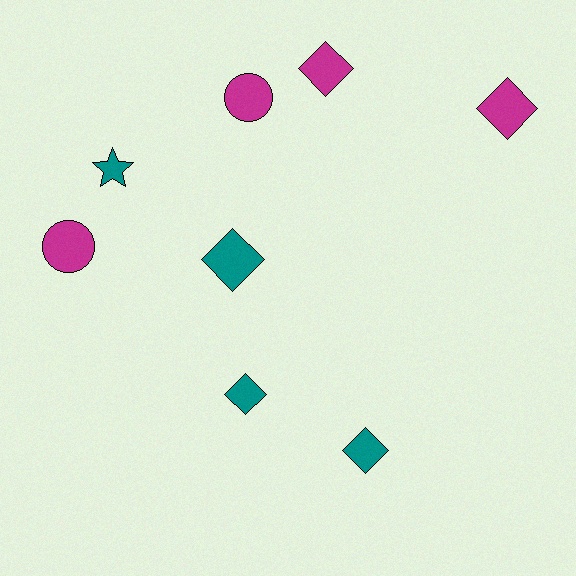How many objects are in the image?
There are 8 objects.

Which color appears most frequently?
Teal, with 4 objects.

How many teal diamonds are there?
There are 3 teal diamonds.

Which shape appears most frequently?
Diamond, with 5 objects.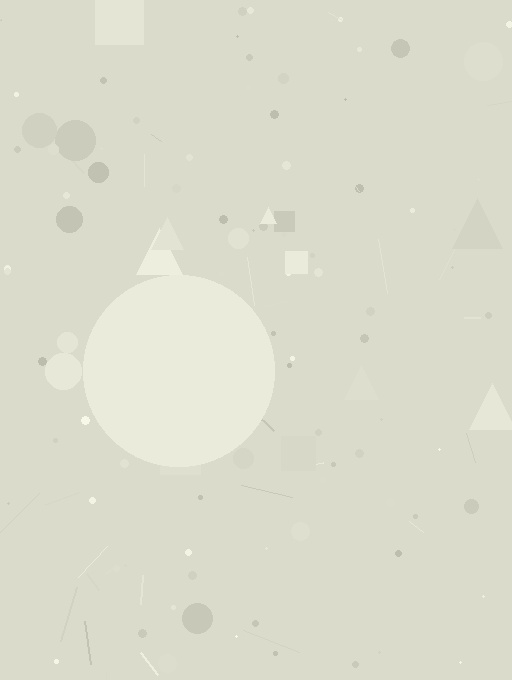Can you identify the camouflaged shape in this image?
The camouflaged shape is a circle.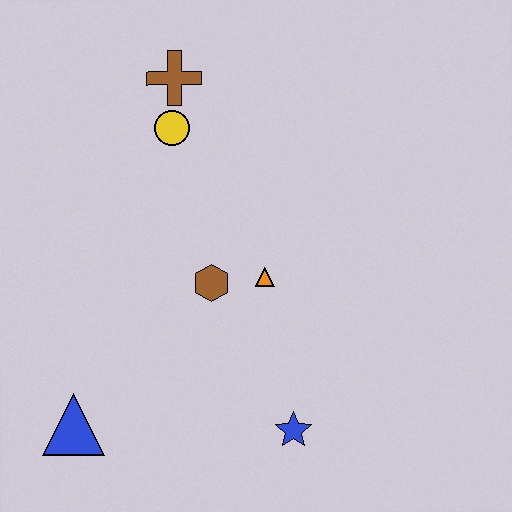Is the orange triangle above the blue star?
Yes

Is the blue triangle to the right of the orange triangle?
No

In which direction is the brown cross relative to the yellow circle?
The brown cross is above the yellow circle.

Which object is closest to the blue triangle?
The brown hexagon is closest to the blue triangle.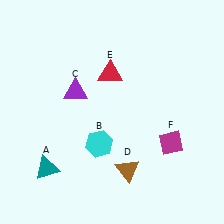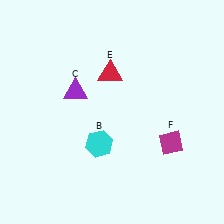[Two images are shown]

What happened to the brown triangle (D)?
The brown triangle (D) was removed in Image 2. It was in the bottom-right area of Image 1.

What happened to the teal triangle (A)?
The teal triangle (A) was removed in Image 2. It was in the bottom-left area of Image 1.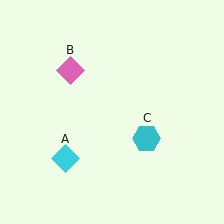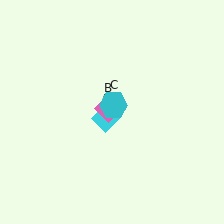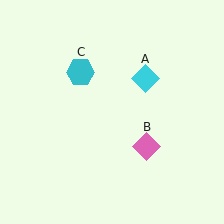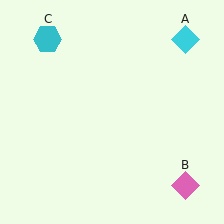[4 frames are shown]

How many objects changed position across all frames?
3 objects changed position: cyan diamond (object A), pink diamond (object B), cyan hexagon (object C).